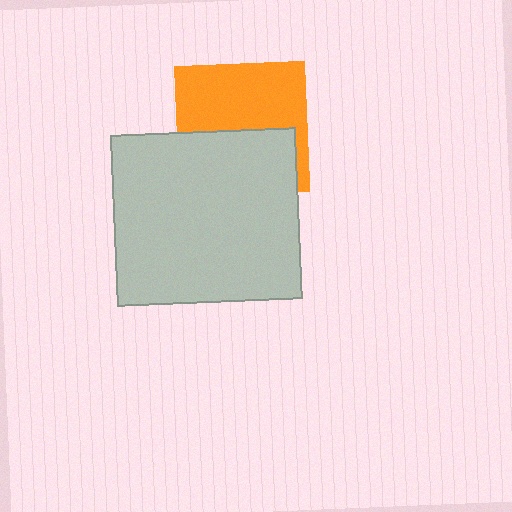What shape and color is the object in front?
The object in front is a light gray rectangle.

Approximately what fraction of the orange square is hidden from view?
Roughly 45% of the orange square is hidden behind the light gray rectangle.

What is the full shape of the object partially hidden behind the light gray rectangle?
The partially hidden object is an orange square.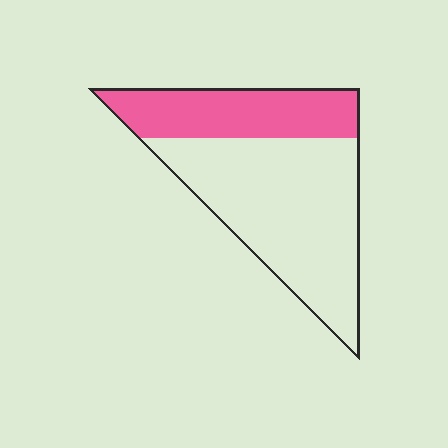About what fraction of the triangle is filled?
About one third (1/3).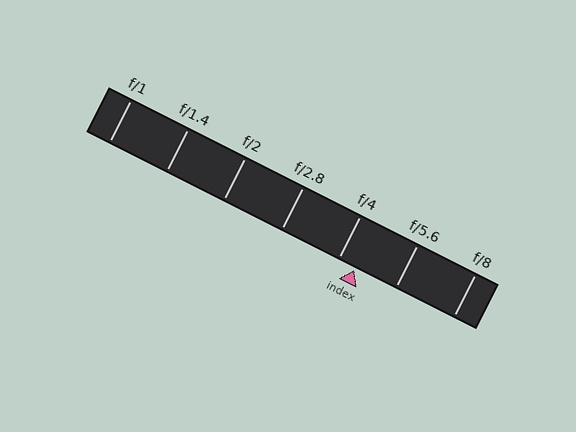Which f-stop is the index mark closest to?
The index mark is closest to f/4.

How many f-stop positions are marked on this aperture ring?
There are 7 f-stop positions marked.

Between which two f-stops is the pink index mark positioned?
The index mark is between f/4 and f/5.6.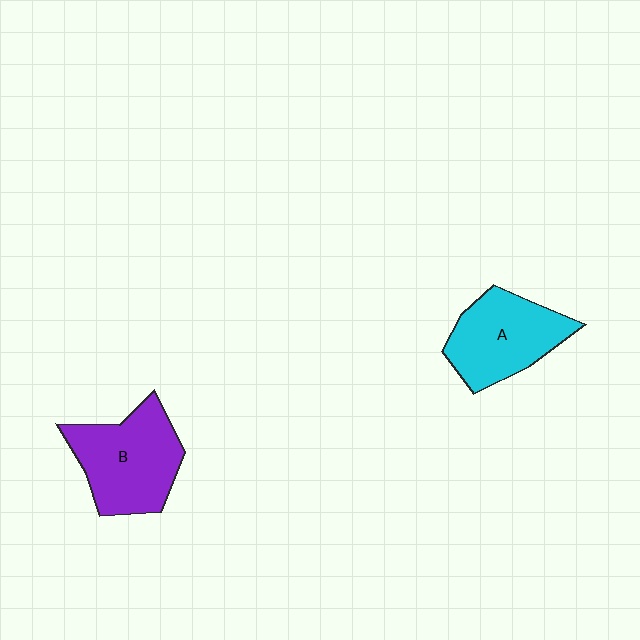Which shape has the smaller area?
Shape A (cyan).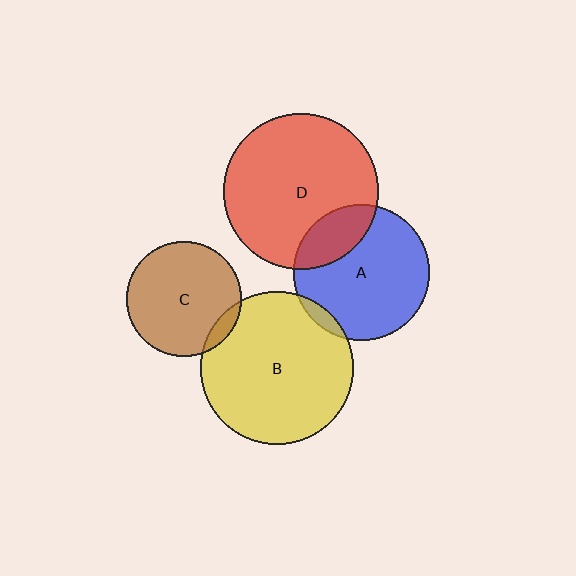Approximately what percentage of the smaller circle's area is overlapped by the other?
Approximately 20%.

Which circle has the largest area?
Circle D (red).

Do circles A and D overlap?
Yes.